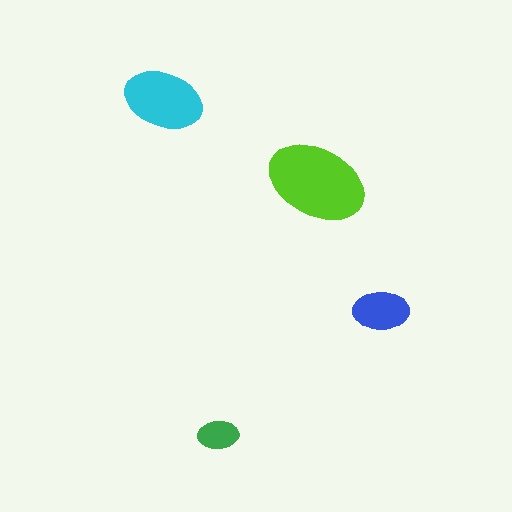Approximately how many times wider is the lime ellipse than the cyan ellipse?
About 1.5 times wider.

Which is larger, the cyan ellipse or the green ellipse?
The cyan one.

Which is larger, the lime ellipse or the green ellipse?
The lime one.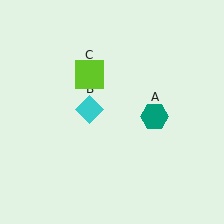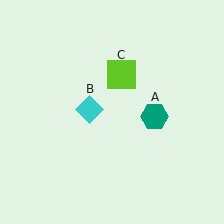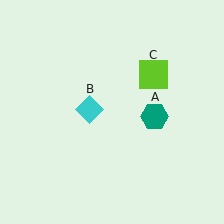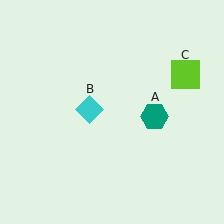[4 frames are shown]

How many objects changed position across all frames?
1 object changed position: lime square (object C).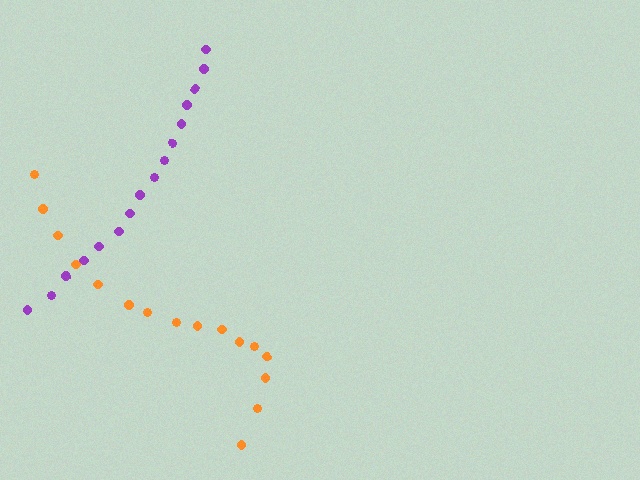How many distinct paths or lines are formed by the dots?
There are 2 distinct paths.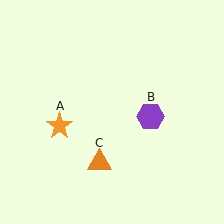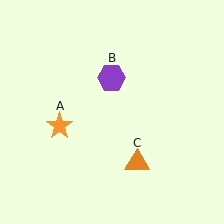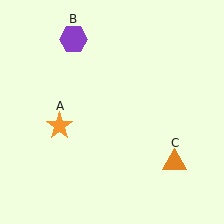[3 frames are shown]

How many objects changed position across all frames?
2 objects changed position: purple hexagon (object B), orange triangle (object C).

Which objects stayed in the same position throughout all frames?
Orange star (object A) remained stationary.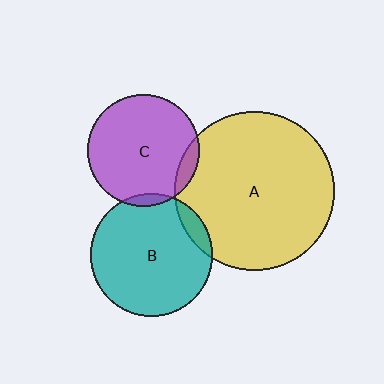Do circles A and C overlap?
Yes.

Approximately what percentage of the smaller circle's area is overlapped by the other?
Approximately 10%.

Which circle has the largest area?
Circle A (yellow).